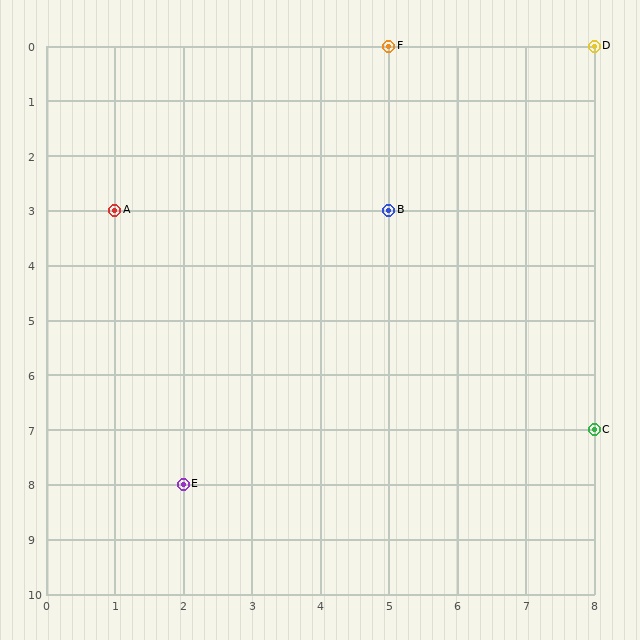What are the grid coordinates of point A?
Point A is at grid coordinates (1, 3).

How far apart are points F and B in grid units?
Points F and B are 3 rows apart.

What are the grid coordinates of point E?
Point E is at grid coordinates (2, 8).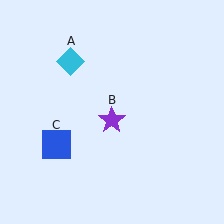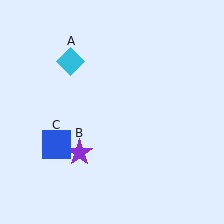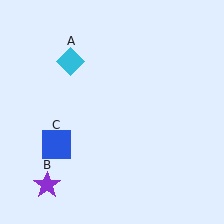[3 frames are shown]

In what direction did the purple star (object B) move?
The purple star (object B) moved down and to the left.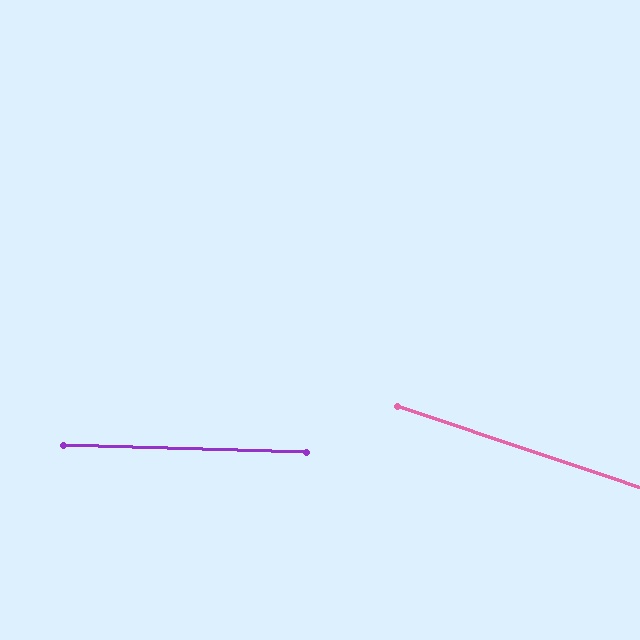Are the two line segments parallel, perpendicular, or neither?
Neither parallel nor perpendicular — they differ by about 17°.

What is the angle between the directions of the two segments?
Approximately 17 degrees.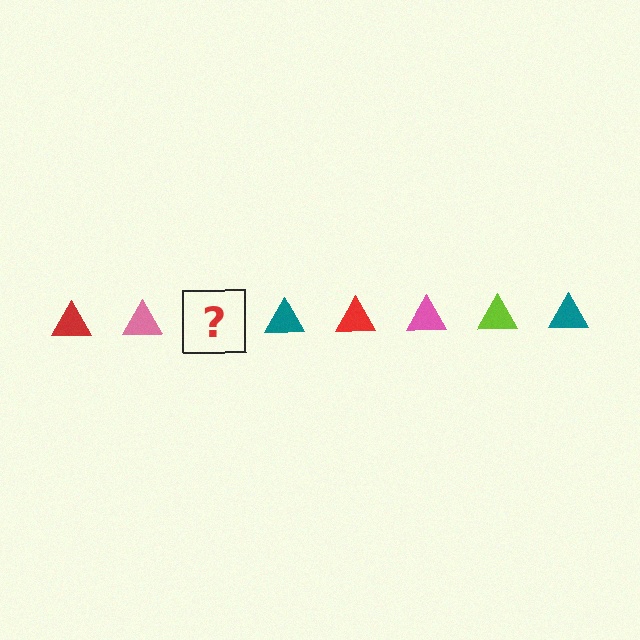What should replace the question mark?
The question mark should be replaced with a lime triangle.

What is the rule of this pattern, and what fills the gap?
The rule is that the pattern cycles through red, pink, lime, teal triangles. The gap should be filled with a lime triangle.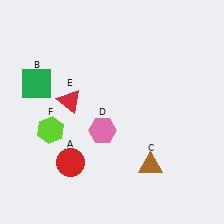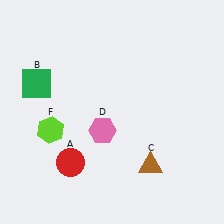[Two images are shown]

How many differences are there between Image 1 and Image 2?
There is 1 difference between the two images.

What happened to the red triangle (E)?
The red triangle (E) was removed in Image 2. It was in the top-left area of Image 1.